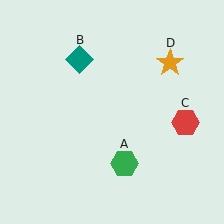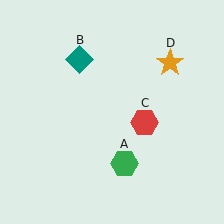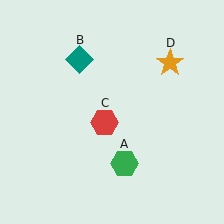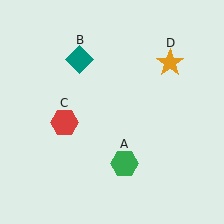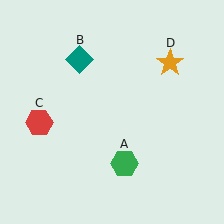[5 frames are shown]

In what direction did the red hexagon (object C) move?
The red hexagon (object C) moved left.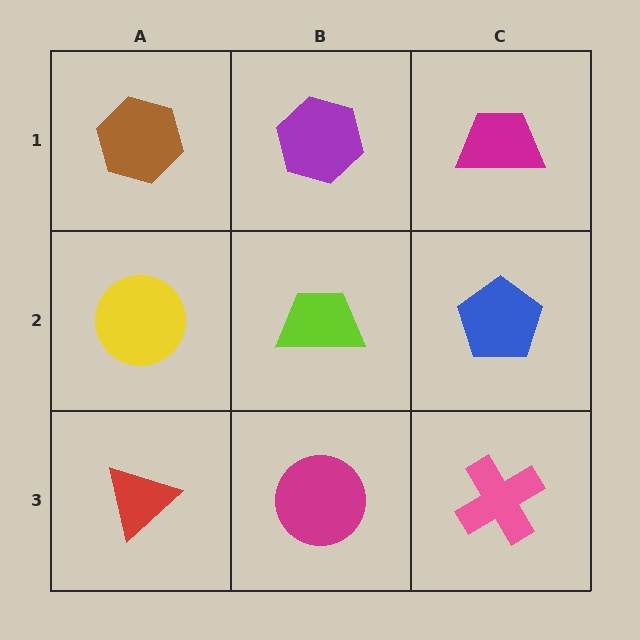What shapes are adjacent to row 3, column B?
A lime trapezoid (row 2, column B), a red triangle (row 3, column A), a pink cross (row 3, column C).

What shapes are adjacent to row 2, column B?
A purple hexagon (row 1, column B), a magenta circle (row 3, column B), a yellow circle (row 2, column A), a blue pentagon (row 2, column C).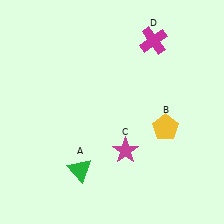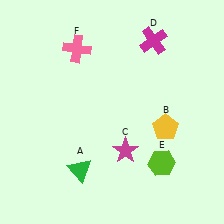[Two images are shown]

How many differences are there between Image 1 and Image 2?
There are 2 differences between the two images.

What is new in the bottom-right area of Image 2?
A lime hexagon (E) was added in the bottom-right area of Image 2.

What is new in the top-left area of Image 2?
A pink cross (F) was added in the top-left area of Image 2.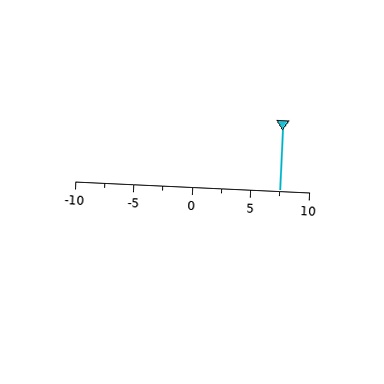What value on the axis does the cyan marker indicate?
The marker indicates approximately 7.5.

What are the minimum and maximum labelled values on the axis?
The axis runs from -10 to 10.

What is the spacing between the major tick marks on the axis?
The major ticks are spaced 5 apart.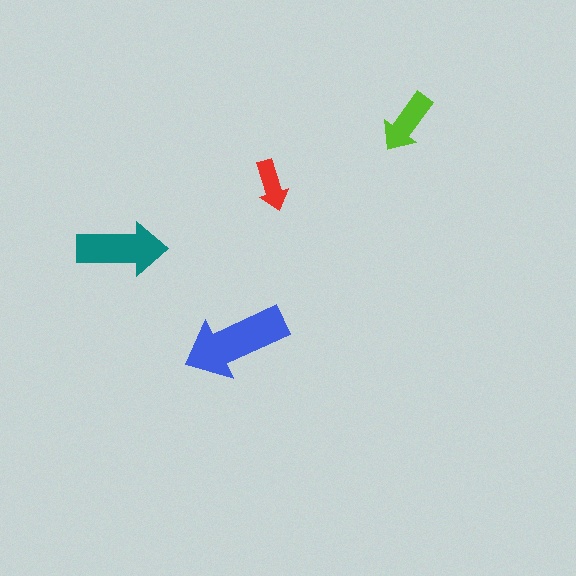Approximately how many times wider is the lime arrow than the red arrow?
About 1.5 times wider.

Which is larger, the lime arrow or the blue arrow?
The blue one.